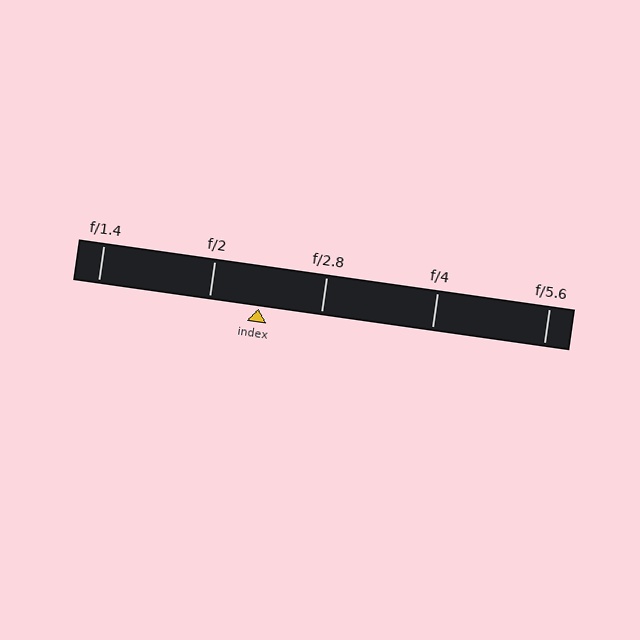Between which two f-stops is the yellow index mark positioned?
The index mark is between f/2 and f/2.8.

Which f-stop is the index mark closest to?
The index mark is closest to f/2.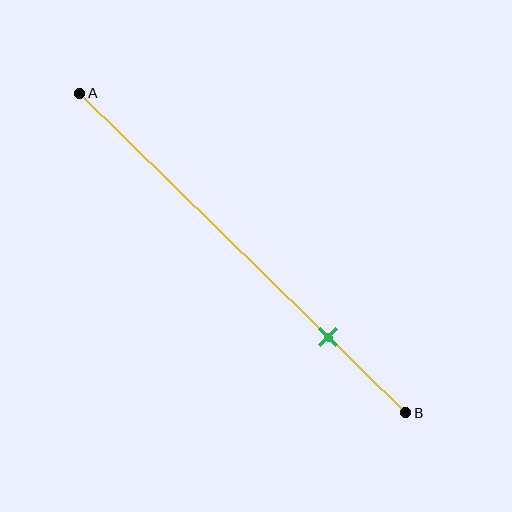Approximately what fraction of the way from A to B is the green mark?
The green mark is approximately 75% of the way from A to B.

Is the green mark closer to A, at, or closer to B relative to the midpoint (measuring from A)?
The green mark is closer to point B than the midpoint of segment AB.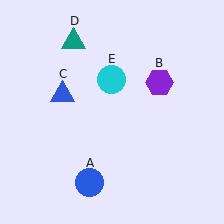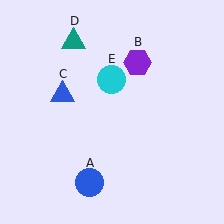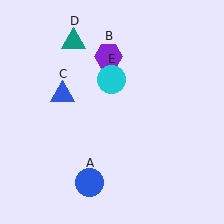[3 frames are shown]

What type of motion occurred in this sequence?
The purple hexagon (object B) rotated counterclockwise around the center of the scene.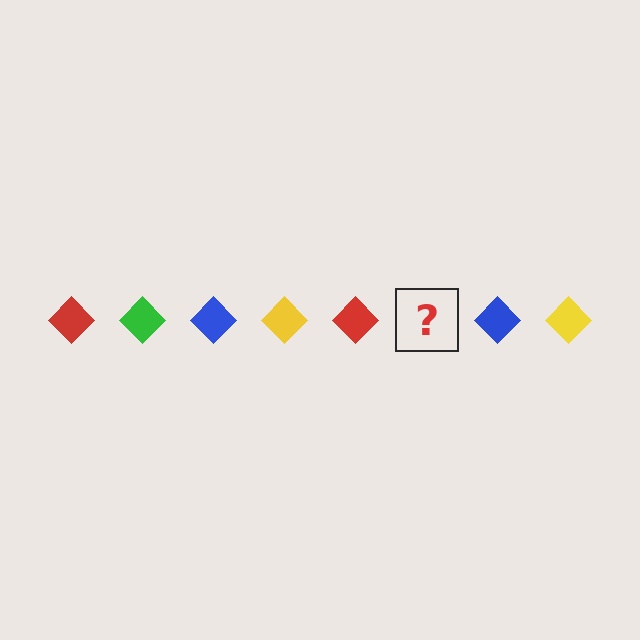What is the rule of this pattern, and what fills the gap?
The rule is that the pattern cycles through red, green, blue, yellow diamonds. The gap should be filled with a green diamond.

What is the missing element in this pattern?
The missing element is a green diamond.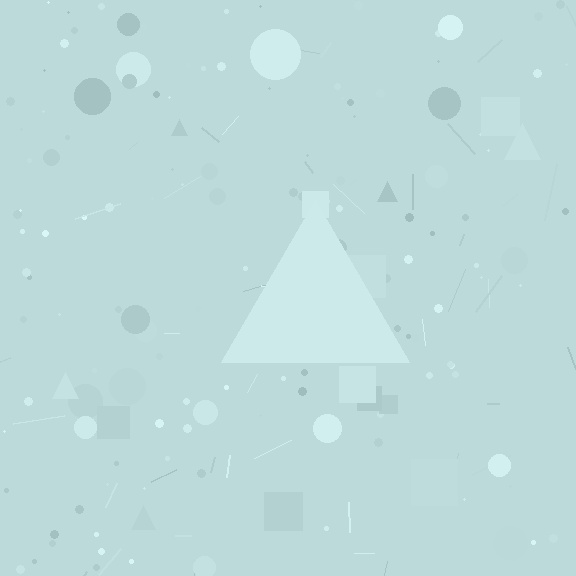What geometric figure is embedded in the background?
A triangle is embedded in the background.